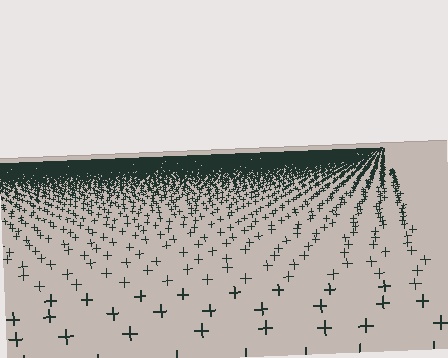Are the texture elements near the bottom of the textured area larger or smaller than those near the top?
Larger. Near the bottom, elements are closer to the viewer and appear at a bigger on-screen size.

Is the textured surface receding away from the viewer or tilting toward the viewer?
The surface is receding away from the viewer. Texture elements get smaller and denser toward the top.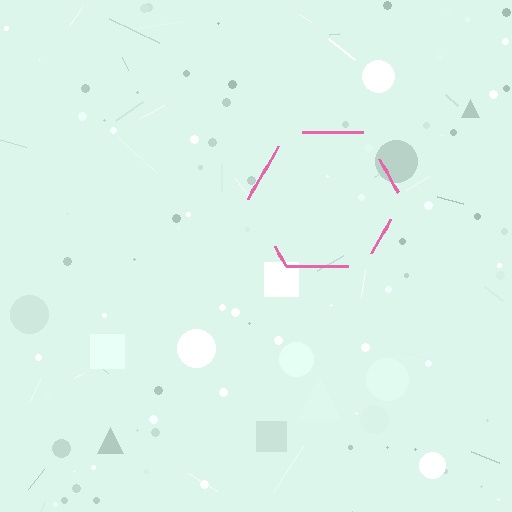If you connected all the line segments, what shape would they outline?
They would outline a hexagon.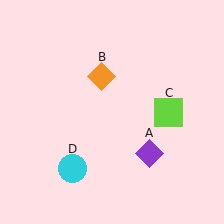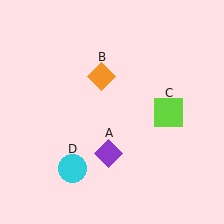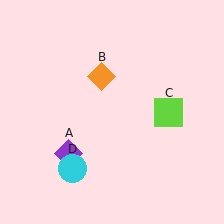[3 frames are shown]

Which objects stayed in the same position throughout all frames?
Orange diamond (object B) and lime square (object C) and cyan circle (object D) remained stationary.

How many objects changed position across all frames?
1 object changed position: purple diamond (object A).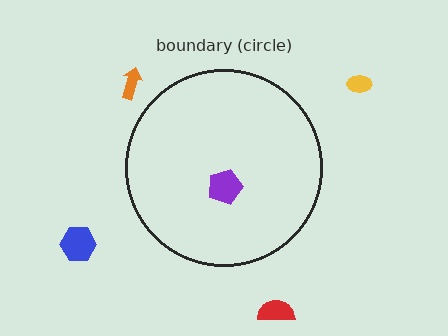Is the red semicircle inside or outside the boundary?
Outside.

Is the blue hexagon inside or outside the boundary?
Outside.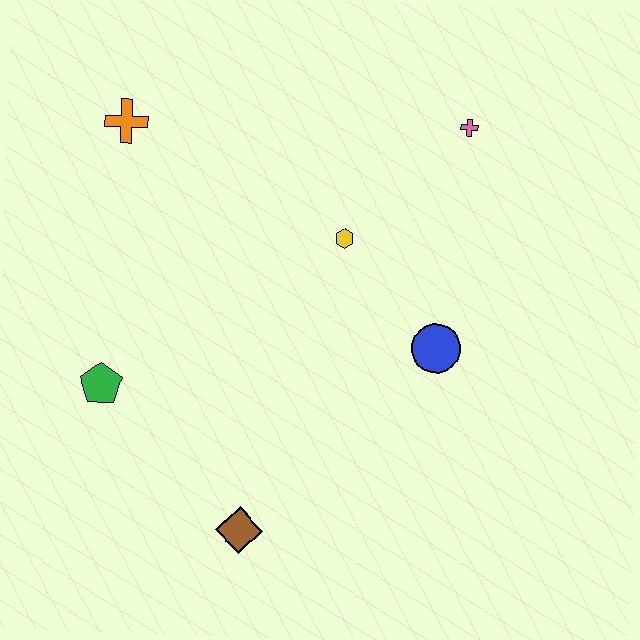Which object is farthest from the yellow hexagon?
The brown diamond is farthest from the yellow hexagon.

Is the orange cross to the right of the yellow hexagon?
No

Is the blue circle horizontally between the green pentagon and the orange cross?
No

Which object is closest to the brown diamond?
The green pentagon is closest to the brown diamond.